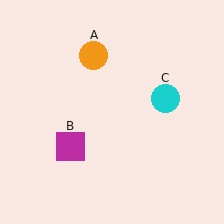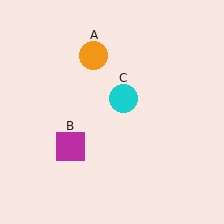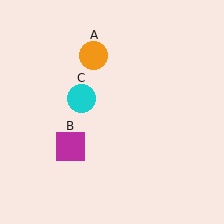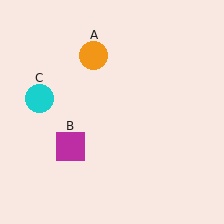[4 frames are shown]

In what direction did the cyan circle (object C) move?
The cyan circle (object C) moved left.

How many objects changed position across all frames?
1 object changed position: cyan circle (object C).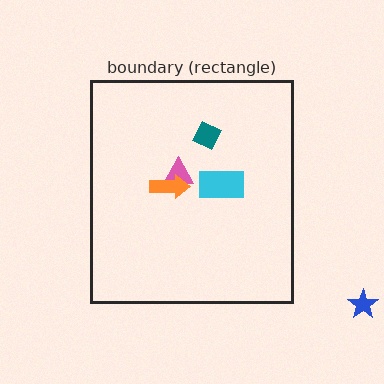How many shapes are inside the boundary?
4 inside, 1 outside.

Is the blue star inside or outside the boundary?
Outside.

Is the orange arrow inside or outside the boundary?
Inside.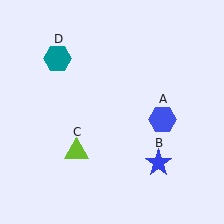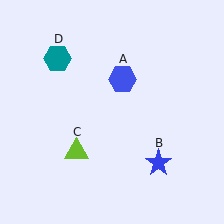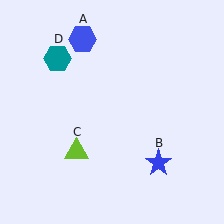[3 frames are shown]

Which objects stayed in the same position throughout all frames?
Blue star (object B) and lime triangle (object C) and teal hexagon (object D) remained stationary.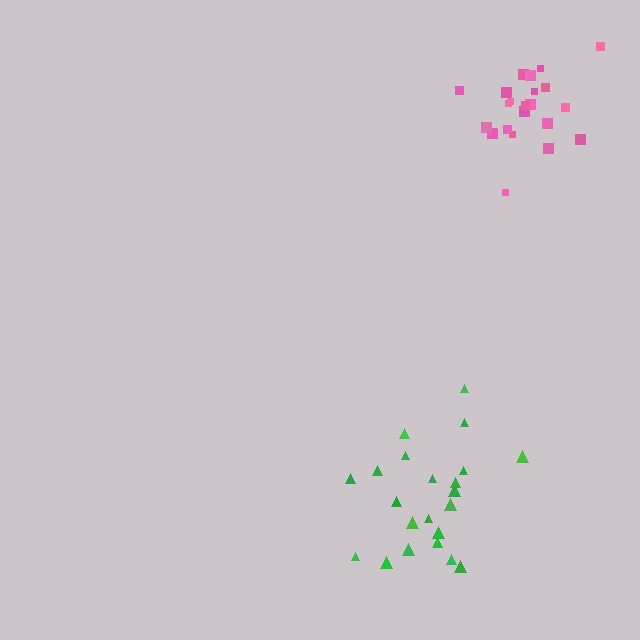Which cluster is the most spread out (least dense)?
Green.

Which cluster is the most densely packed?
Pink.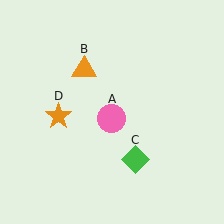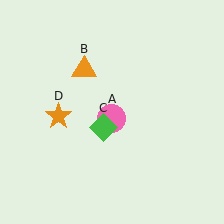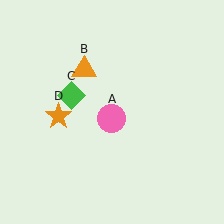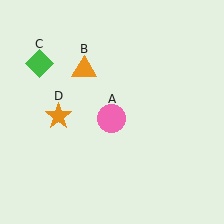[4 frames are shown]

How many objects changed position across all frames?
1 object changed position: green diamond (object C).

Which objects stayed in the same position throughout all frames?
Pink circle (object A) and orange triangle (object B) and orange star (object D) remained stationary.